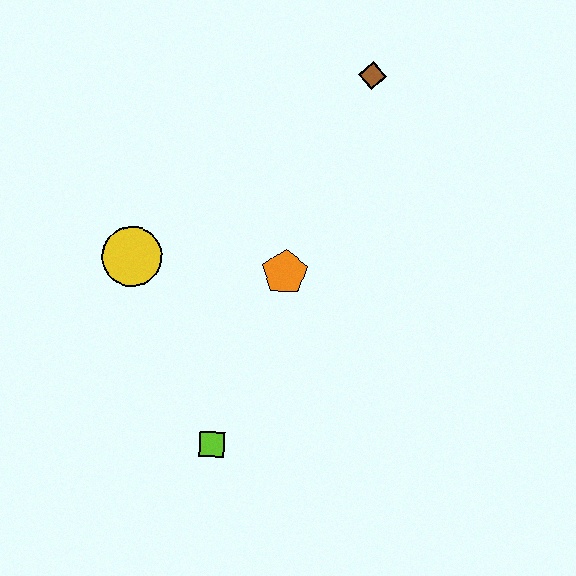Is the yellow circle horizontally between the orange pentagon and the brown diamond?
No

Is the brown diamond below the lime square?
No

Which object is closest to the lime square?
The orange pentagon is closest to the lime square.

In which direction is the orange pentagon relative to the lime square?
The orange pentagon is above the lime square.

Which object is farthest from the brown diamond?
The lime square is farthest from the brown diamond.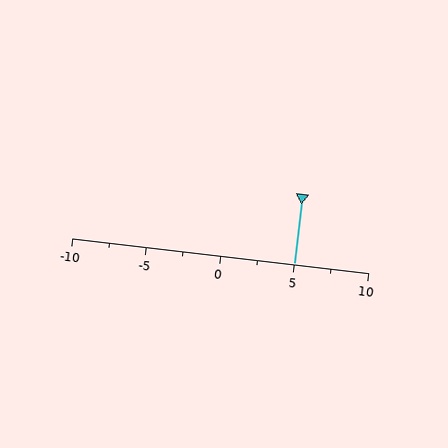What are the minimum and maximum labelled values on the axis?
The axis runs from -10 to 10.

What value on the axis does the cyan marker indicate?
The marker indicates approximately 5.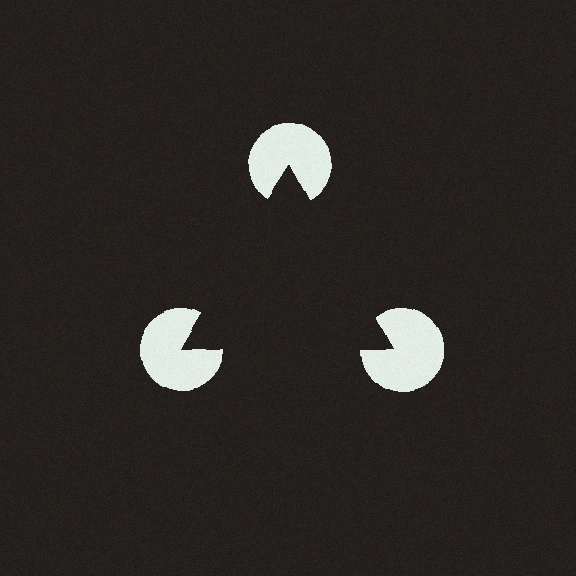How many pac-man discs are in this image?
There are 3 — one at each vertex of the illusory triangle.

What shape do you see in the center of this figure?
An illusory triangle — its edges are inferred from the aligned wedge cuts in the pac-man discs, not physically drawn.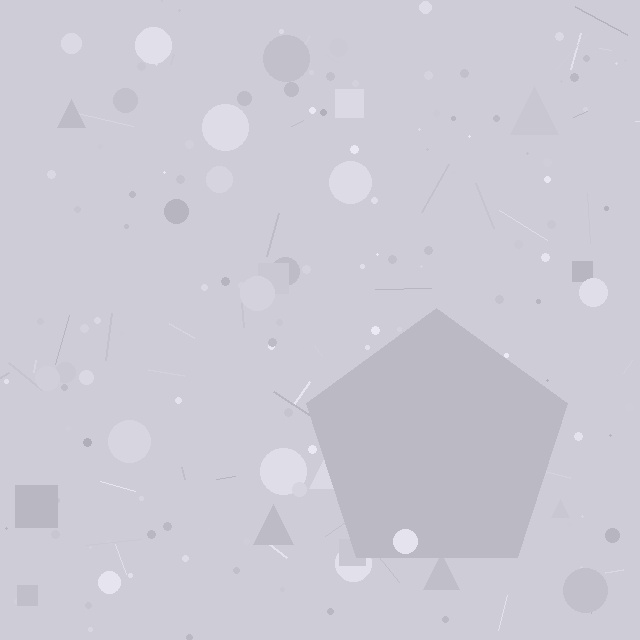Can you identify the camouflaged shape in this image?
The camouflaged shape is a pentagon.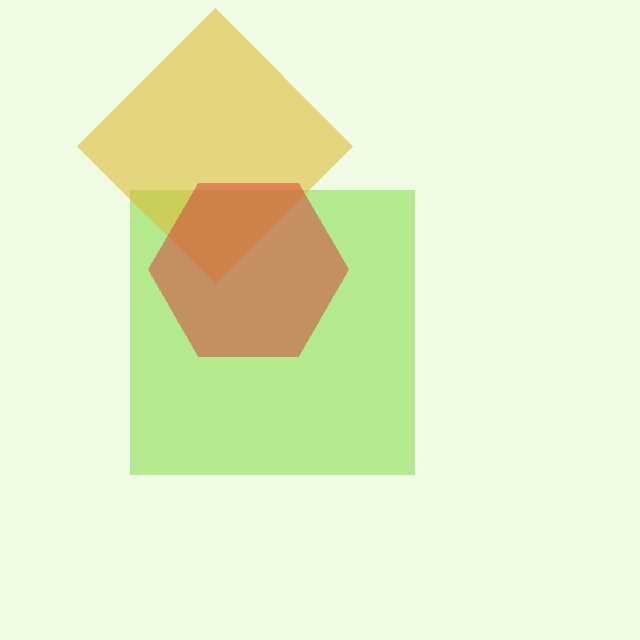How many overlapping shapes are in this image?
There are 3 overlapping shapes in the image.